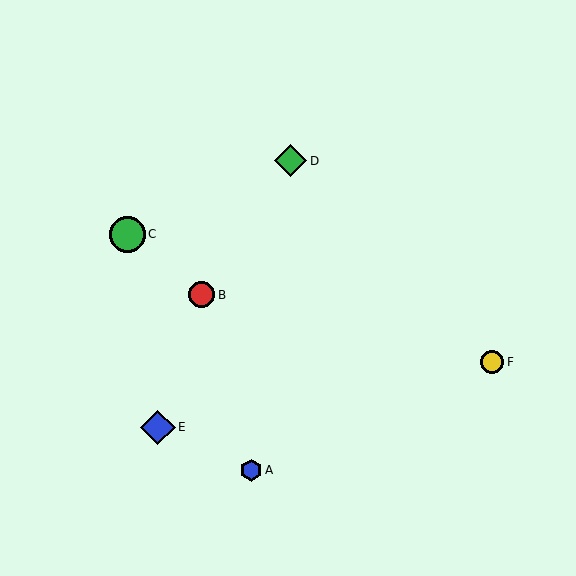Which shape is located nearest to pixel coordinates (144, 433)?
The blue diamond (labeled E) at (158, 427) is nearest to that location.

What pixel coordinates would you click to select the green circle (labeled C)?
Click at (128, 234) to select the green circle C.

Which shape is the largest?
The green circle (labeled C) is the largest.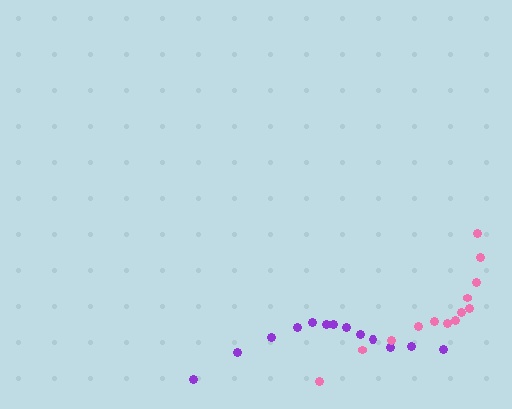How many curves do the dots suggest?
There are 2 distinct paths.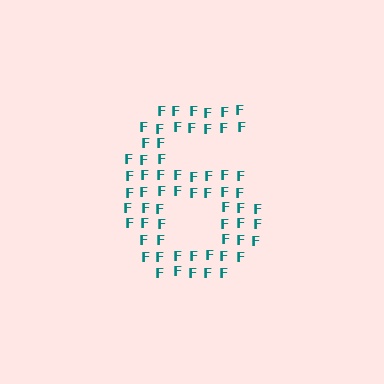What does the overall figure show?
The overall figure shows the digit 6.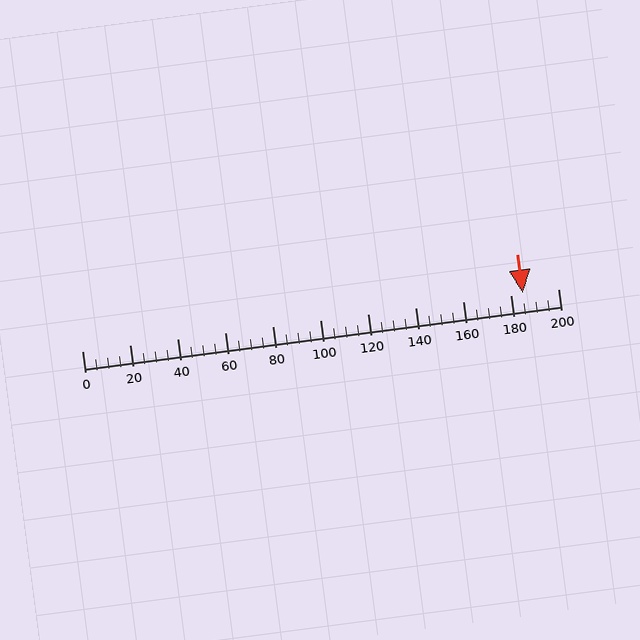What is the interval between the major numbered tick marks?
The major tick marks are spaced 20 units apart.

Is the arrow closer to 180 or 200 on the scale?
The arrow is closer to 180.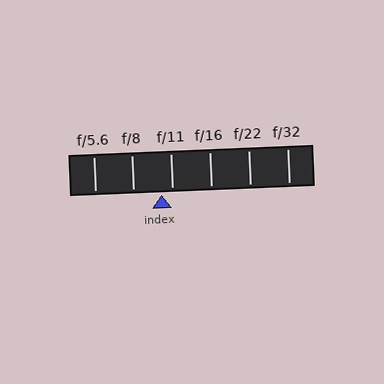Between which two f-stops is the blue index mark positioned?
The index mark is between f/8 and f/11.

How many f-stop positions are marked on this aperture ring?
There are 6 f-stop positions marked.